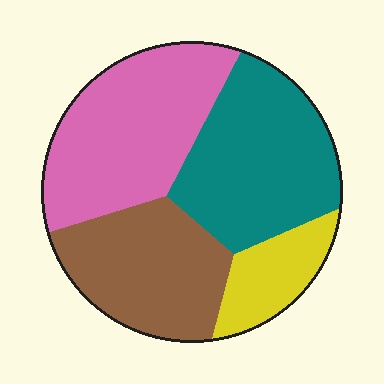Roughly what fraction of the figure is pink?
Pink covers about 30% of the figure.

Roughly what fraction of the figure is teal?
Teal covers 31% of the figure.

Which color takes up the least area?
Yellow, at roughly 10%.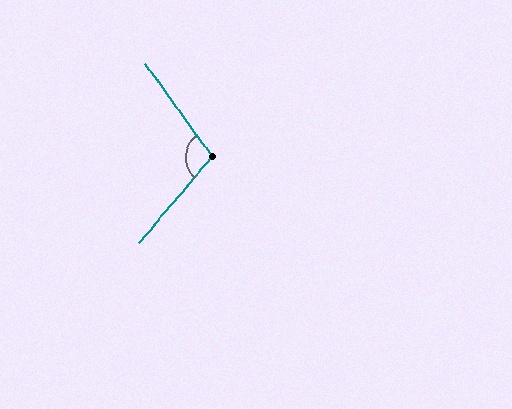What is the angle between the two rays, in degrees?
Approximately 104 degrees.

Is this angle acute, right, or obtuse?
It is obtuse.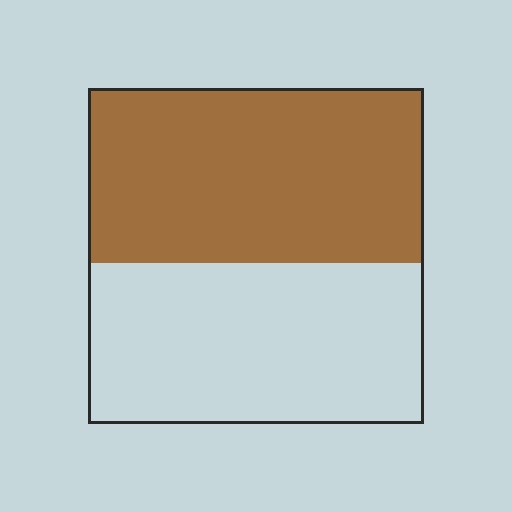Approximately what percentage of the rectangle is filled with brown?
Approximately 50%.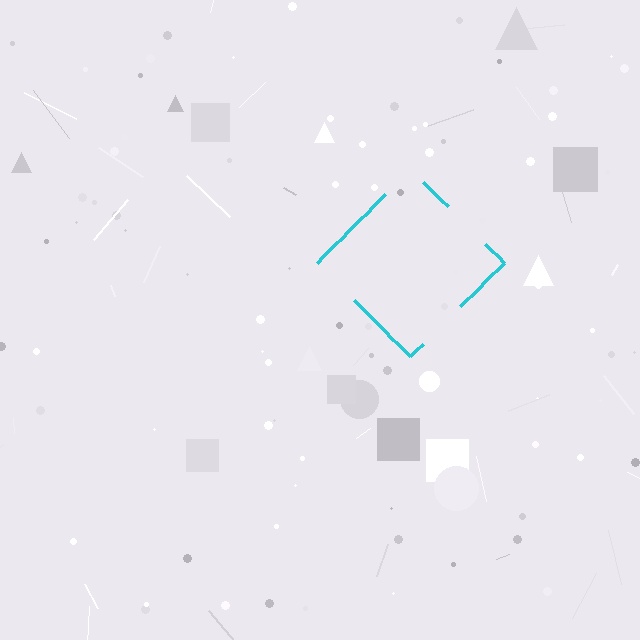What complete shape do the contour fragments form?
The contour fragments form a diamond.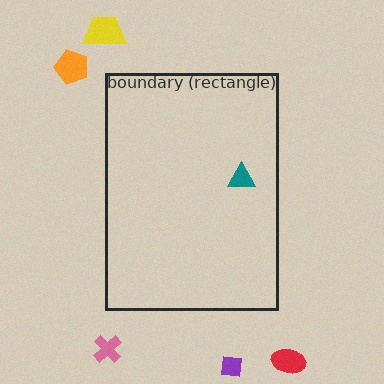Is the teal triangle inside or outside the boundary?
Inside.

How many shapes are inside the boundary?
1 inside, 5 outside.